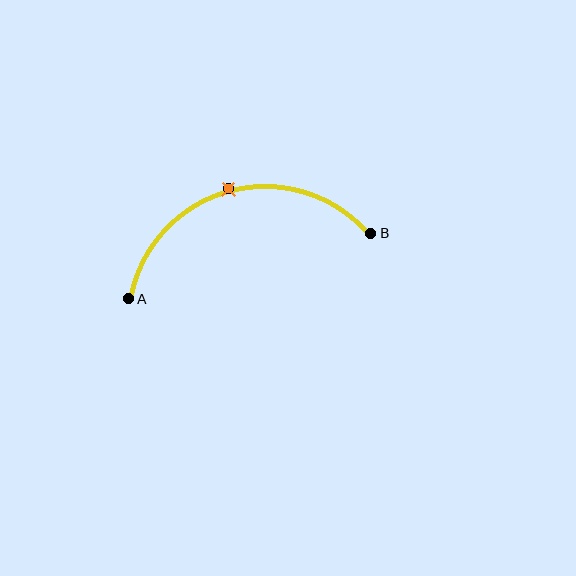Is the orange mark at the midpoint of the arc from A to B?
Yes. The orange mark lies on the arc at equal arc-length from both A and B — it is the arc midpoint.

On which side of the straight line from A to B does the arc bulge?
The arc bulges above the straight line connecting A and B.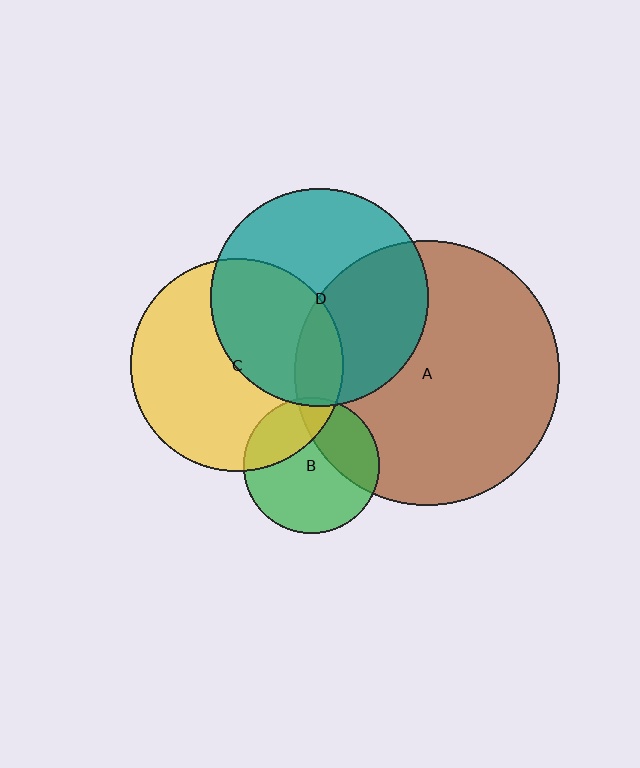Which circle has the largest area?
Circle A (brown).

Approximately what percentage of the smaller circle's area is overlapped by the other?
Approximately 5%.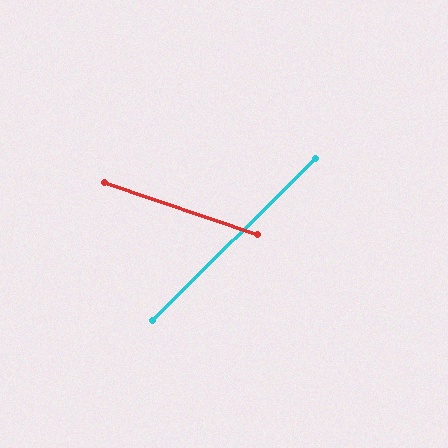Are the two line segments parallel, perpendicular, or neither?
Neither parallel nor perpendicular — they differ by about 64°.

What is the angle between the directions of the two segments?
Approximately 64 degrees.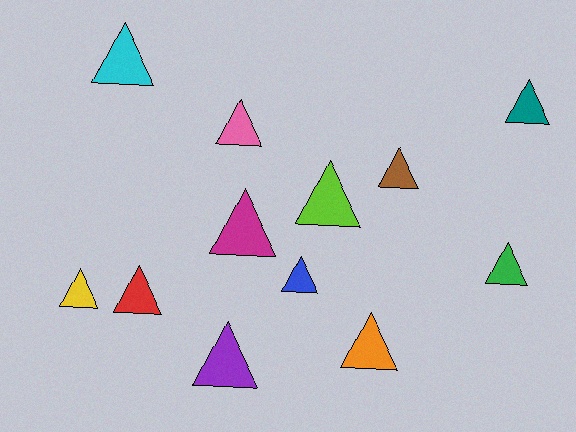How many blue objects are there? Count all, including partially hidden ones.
There is 1 blue object.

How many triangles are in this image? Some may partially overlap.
There are 12 triangles.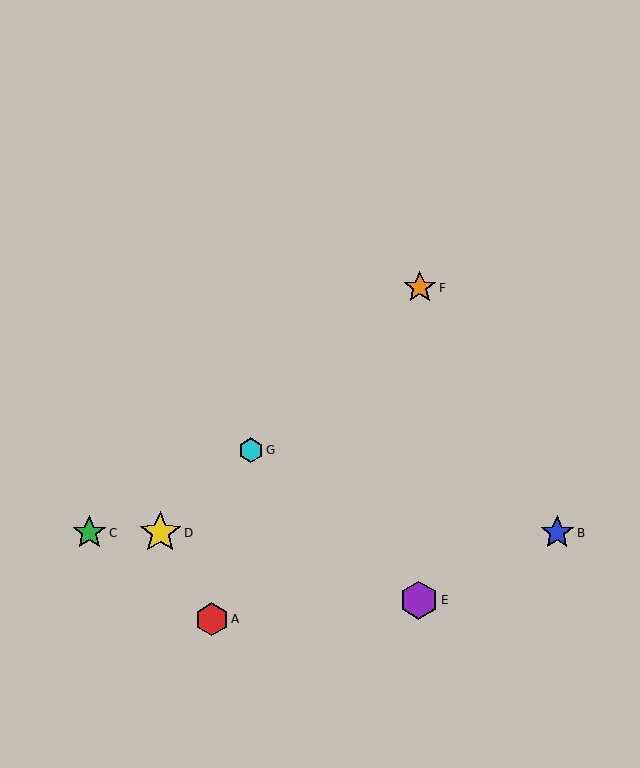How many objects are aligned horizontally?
3 objects (B, C, D) are aligned horizontally.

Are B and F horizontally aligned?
No, B is at y≈533 and F is at y≈288.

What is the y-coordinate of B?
Object B is at y≈533.